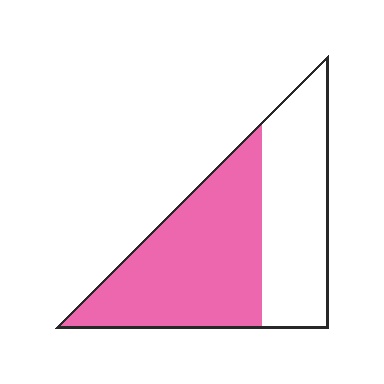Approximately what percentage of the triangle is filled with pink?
Approximately 55%.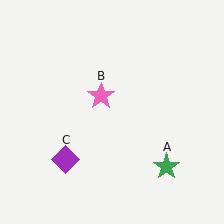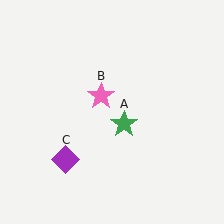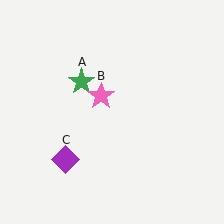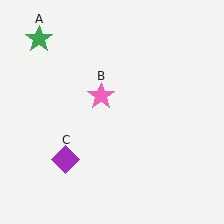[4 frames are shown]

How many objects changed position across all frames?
1 object changed position: green star (object A).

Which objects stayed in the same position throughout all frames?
Pink star (object B) and purple diamond (object C) remained stationary.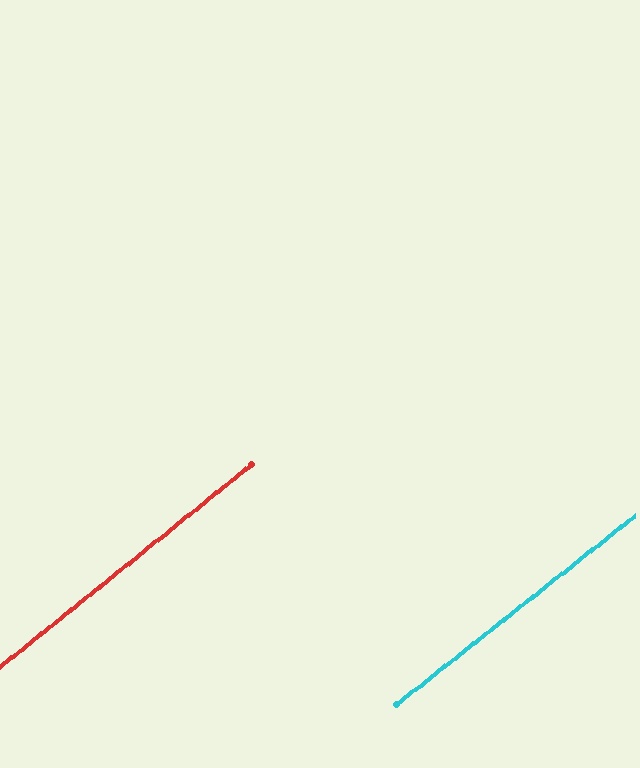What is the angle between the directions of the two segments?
Approximately 1 degree.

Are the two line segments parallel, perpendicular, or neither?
Parallel — their directions differ by only 0.5°.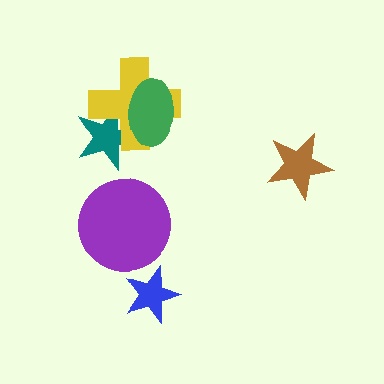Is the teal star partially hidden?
Yes, it is partially covered by another shape.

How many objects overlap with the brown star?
0 objects overlap with the brown star.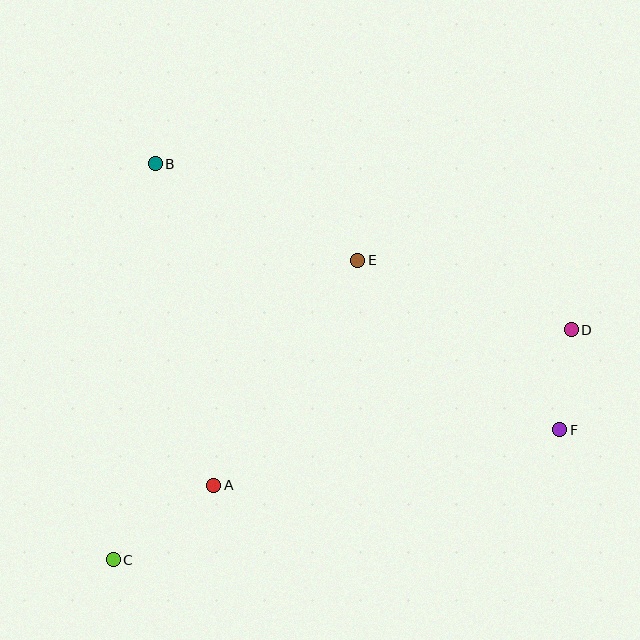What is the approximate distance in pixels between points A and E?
The distance between A and E is approximately 267 pixels.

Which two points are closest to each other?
Points D and F are closest to each other.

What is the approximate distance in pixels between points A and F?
The distance between A and F is approximately 350 pixels.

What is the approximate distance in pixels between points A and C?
The distance between A and C is approximately 125 pixels.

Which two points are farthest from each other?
Points C and D are farthest from each other.